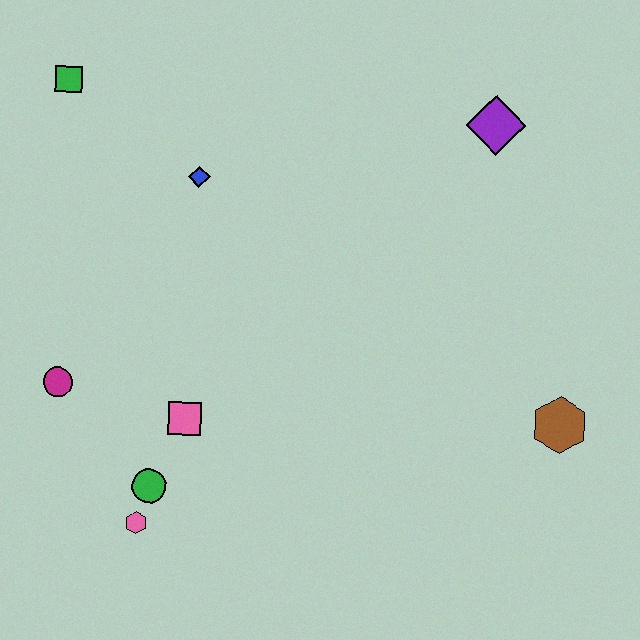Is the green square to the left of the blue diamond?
Yes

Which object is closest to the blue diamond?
The green square is closest to the blue diamond.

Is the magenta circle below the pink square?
No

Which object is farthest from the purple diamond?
The pink hexagon is farthest from the purple diamond.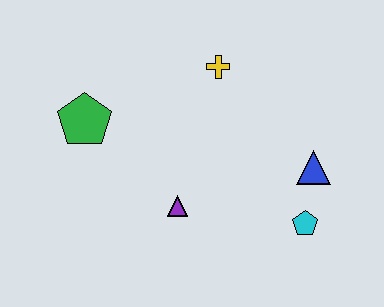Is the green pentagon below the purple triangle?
No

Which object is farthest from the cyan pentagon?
The green pentagon is farthest from the cyan pentagon.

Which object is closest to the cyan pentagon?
The blue triangle is closest to the cyan pentagon.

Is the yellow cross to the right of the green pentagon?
Yes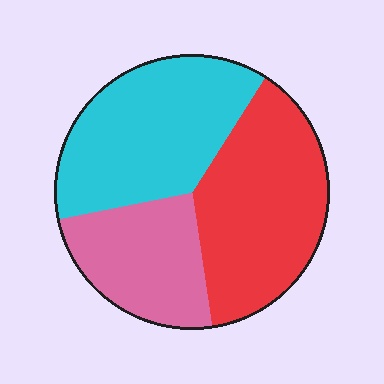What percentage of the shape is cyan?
Cyan takes up between a quarter and a half of the shape.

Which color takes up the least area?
Pink, at roughly 25%.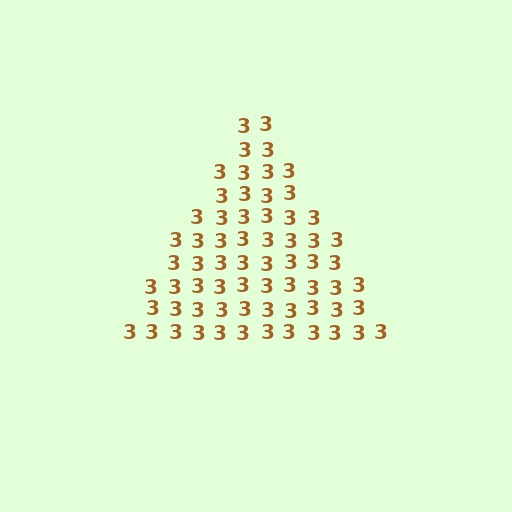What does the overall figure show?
The overall figure shows a triangle.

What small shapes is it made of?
It is made of small digit 3's.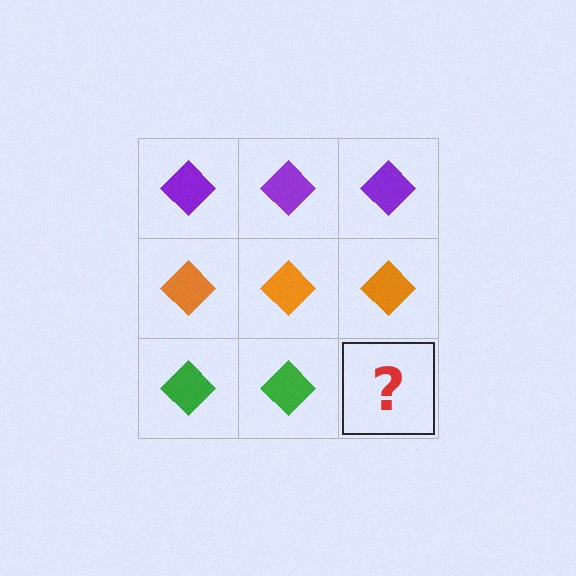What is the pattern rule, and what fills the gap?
The rule is that each row has a consistent color. The gap should be filled with a green diamond.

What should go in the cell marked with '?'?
The missing cell should contain a green diamond.